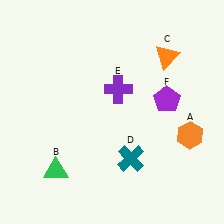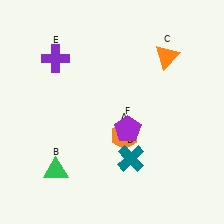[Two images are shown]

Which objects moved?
The objects that moved are: the orange hexagon (A), the purple cross (E), the purple pentagon (F).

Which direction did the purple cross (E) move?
The purple cross (E) moved left.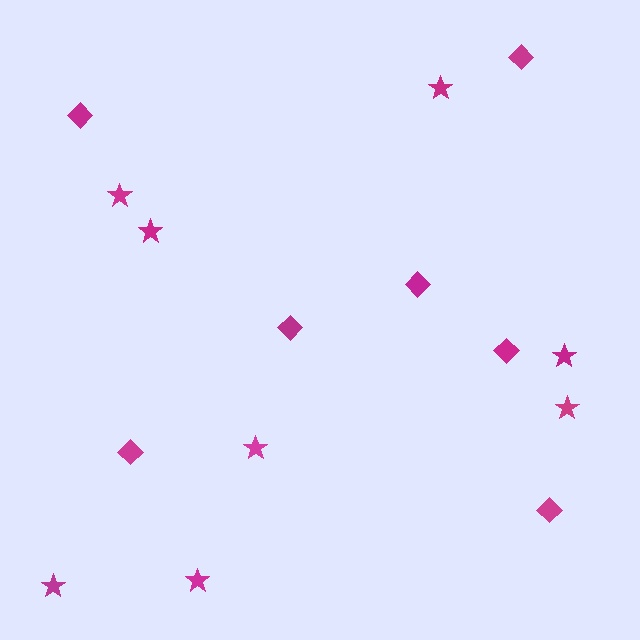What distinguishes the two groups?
There are 2 groups: one group of diamonds (7) and one group of stars (8).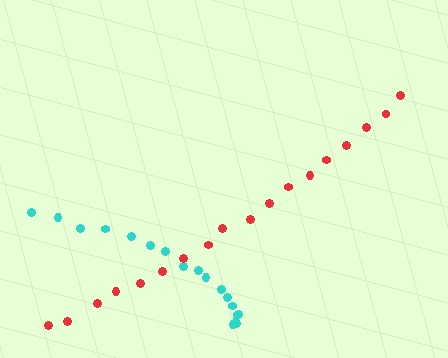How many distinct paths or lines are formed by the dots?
There are 2 distinct paths.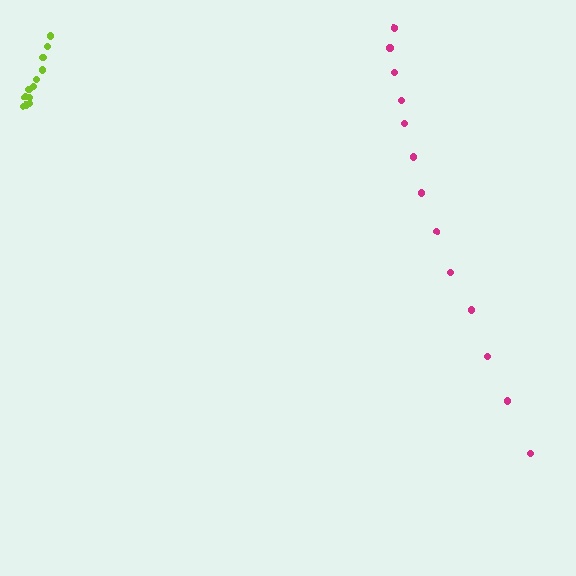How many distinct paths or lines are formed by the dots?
There are 2 distinct paths.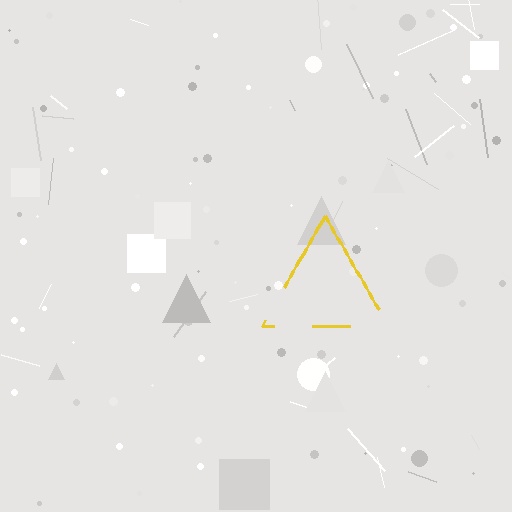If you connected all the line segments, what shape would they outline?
They would outline a triangle.